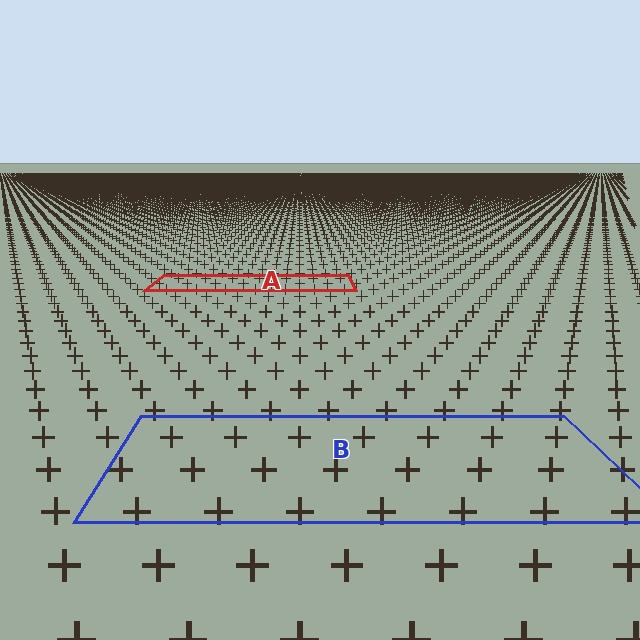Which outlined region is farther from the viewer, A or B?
Region A is farther from the viewer — the texture elements inside it appear smaller and more densely packed.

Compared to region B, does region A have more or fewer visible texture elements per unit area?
Region A has more texture elements per unit area — they are packed more densely because it is farther away.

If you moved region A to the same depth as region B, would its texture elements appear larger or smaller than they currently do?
They would appear larger. At a closer depth, the same texture elements are projected at a bigger on-screen size.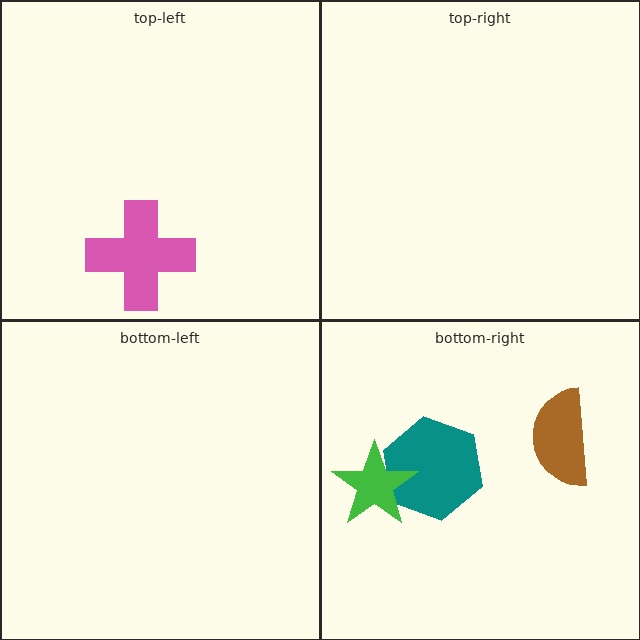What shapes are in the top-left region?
The pink cross.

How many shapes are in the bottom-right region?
3.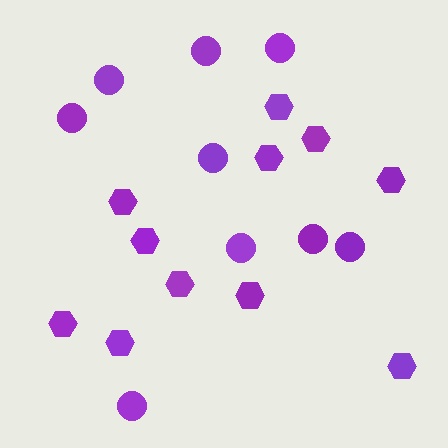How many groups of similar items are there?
There are 2 groups: one group of hexagons (11) and one group of circles (9).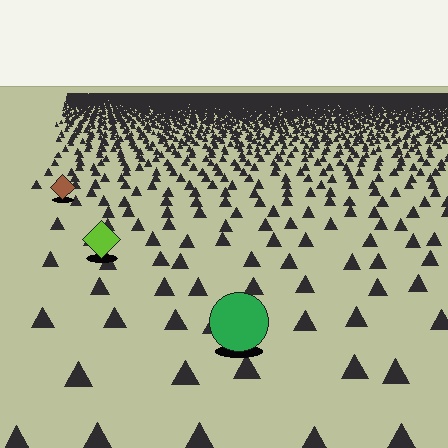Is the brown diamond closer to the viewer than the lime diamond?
No. The lime diamond is closer — you can tell from the texture gradient: the ground texture is coarser near it.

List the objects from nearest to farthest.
From nearest to farthest: the green circle, the lime diamond, the brown diamond.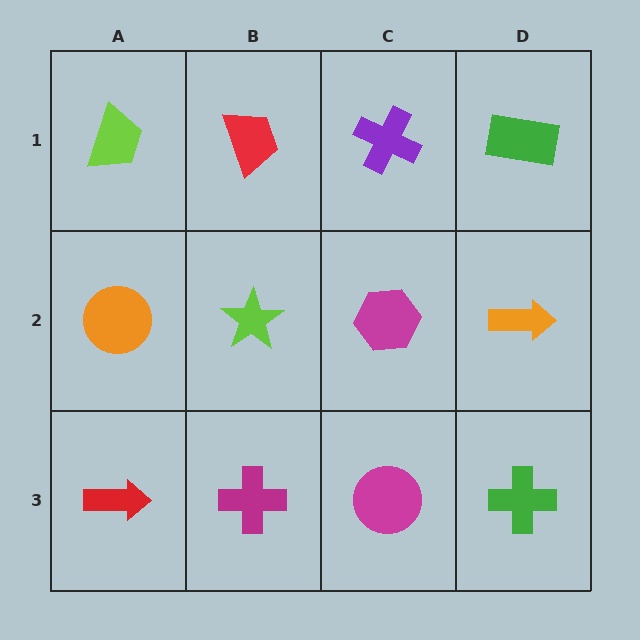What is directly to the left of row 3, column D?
A magenta circle.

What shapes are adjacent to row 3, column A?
An orange circle (row 2, column A), a magenta cross (row 3, column B).